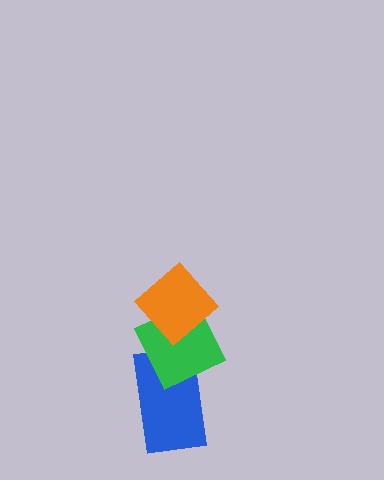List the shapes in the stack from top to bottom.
From top to bottom: the orange diamond, the green diamond, the blue rectangle.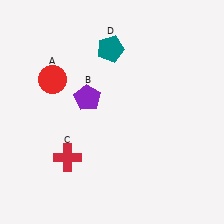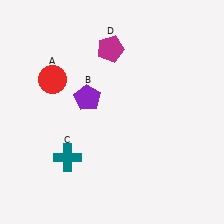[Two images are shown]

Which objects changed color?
C changed from red to teal. D changed from teal to magenta.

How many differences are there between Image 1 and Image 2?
There are 2 differences between the two images.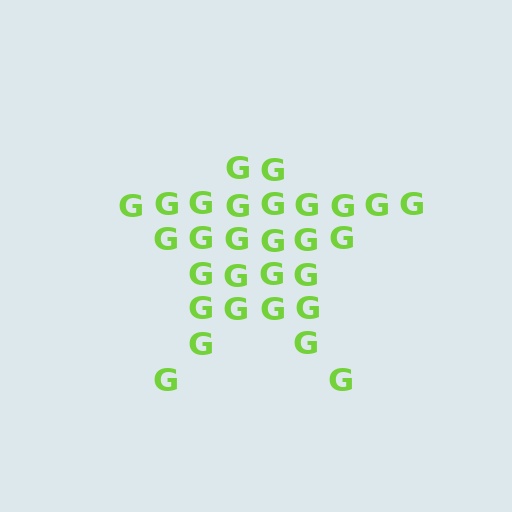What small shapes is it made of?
It is made of small letter G's.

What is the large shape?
The large shape is a star.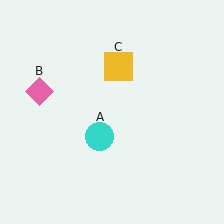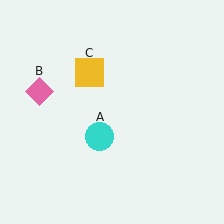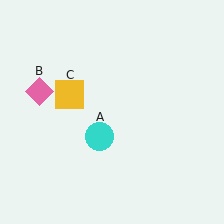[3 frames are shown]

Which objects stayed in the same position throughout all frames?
Cyan circle (object A) and pink diamond (object B) remained stationary.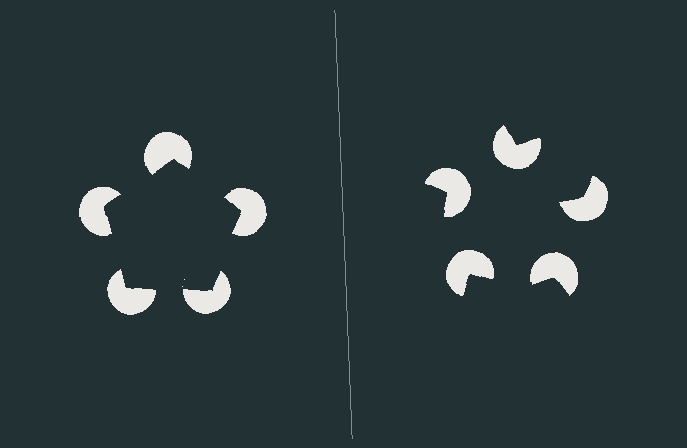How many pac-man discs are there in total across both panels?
10 — 5 on each side.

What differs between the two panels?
The pac-man discs are positioned identically on both sides; only the wedge orientations differ. On the left they align to a pentagon; on the right they are misaligned.